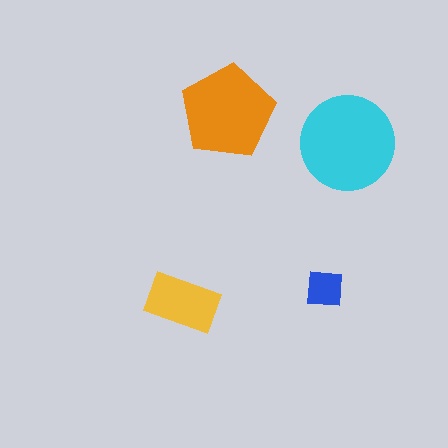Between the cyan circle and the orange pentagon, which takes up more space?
The cyan circle.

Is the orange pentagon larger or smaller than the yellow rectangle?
Larger.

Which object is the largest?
The cyan circle.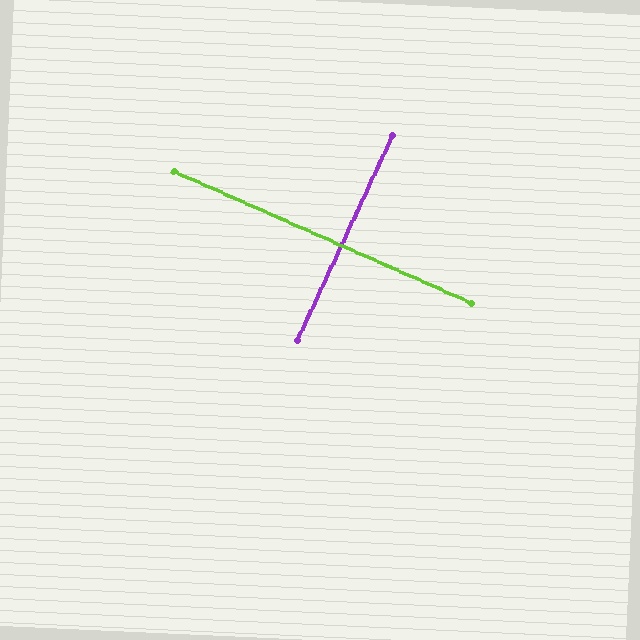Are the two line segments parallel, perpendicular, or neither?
Perpendicular — they meet at approximately 89°.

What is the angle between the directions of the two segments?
Approximately 89 degrees.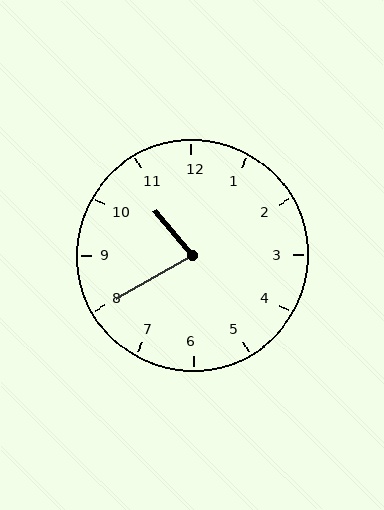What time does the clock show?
10:40.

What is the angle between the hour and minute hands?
Approximately 80 degrees.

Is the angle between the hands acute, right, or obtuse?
It is acute.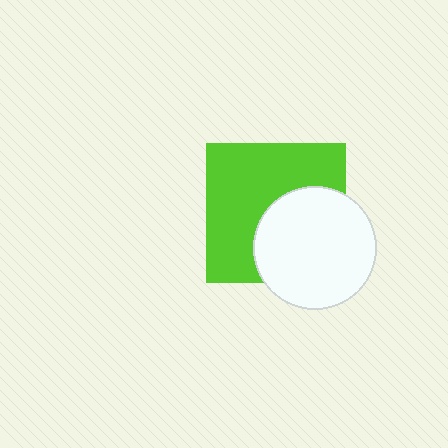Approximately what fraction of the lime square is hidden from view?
Roughly 41% of the lime square is hidden behind the white circle.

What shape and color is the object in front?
The object in front is a white circle.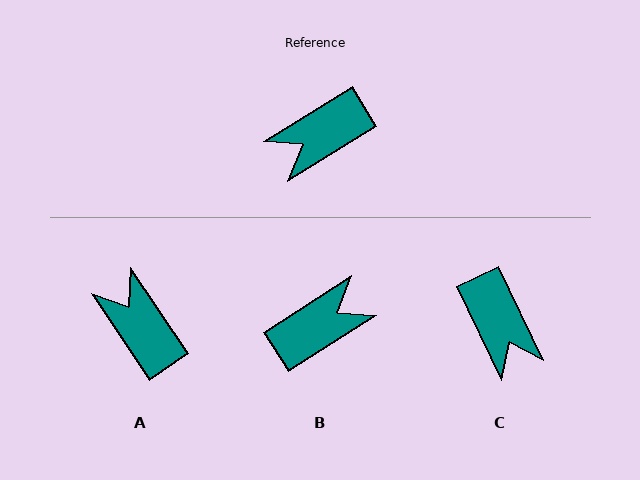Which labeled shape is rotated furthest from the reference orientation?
B, about 179 degrees away.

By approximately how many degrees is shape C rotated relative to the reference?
Approximately 84 degrees counter-clockwise.